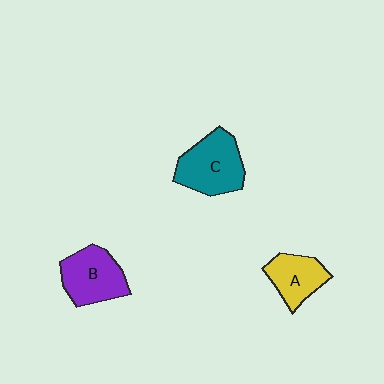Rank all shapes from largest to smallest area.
From largest to smallest: C (teal), B (purple), A (yellow).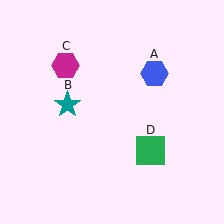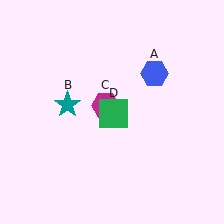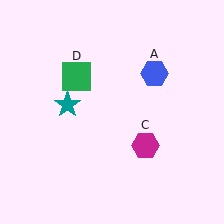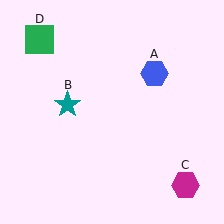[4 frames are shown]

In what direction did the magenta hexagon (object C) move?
The magenta hexagon (object C) moved down and to the right.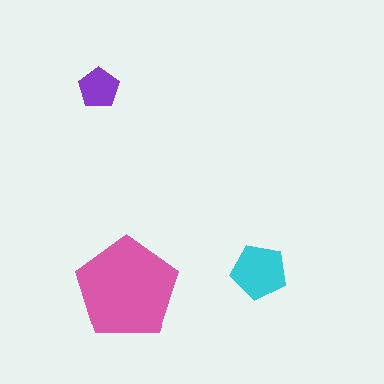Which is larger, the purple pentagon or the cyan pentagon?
The cyan one.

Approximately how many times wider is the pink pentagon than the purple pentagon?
About 2.5 times wider.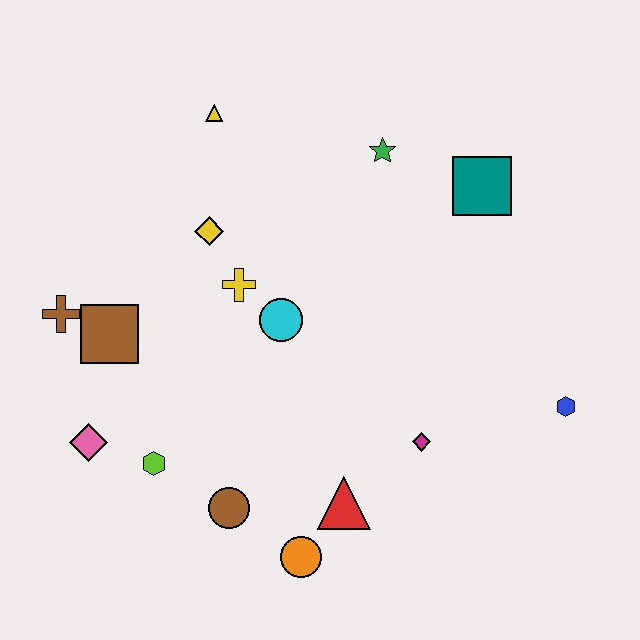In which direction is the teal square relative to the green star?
The teal square is to the right of the green star.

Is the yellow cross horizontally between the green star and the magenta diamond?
No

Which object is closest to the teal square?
The green star is closest to the teal square.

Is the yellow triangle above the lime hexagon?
Yes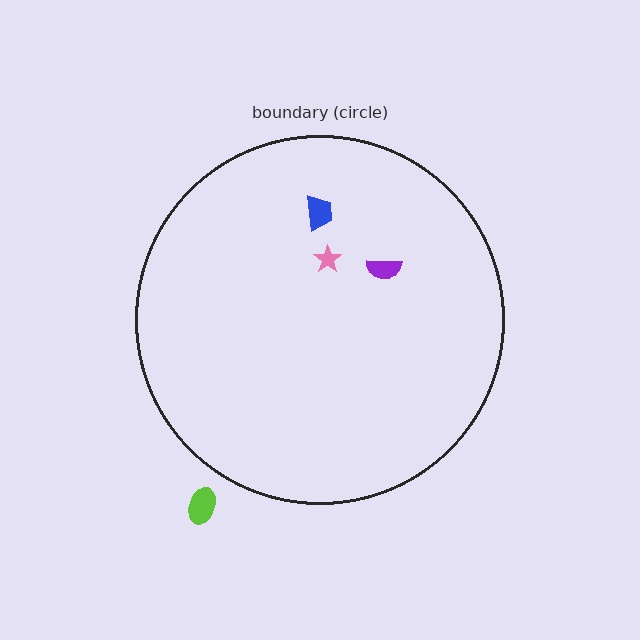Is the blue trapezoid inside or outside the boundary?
Inside.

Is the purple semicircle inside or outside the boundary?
Inside.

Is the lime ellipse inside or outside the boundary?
Outside.